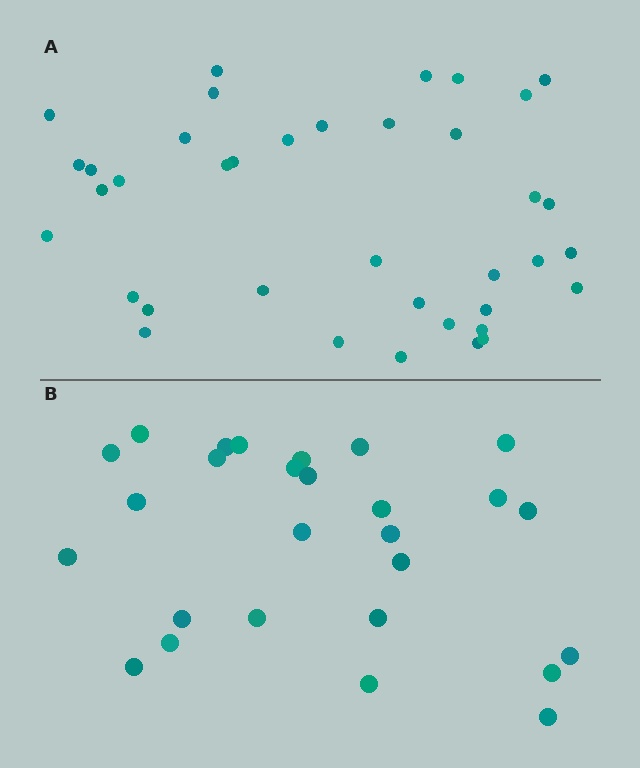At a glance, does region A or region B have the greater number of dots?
Region A (the top region) has more dots.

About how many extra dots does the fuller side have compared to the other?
Region A has roughly 12 or so more dots than region B.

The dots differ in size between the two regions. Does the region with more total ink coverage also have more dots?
No. Region B has more total ink coverage because its dots are larger, but region A actually contains more individual dots. Total area can be misleading — the number of items is what matters here.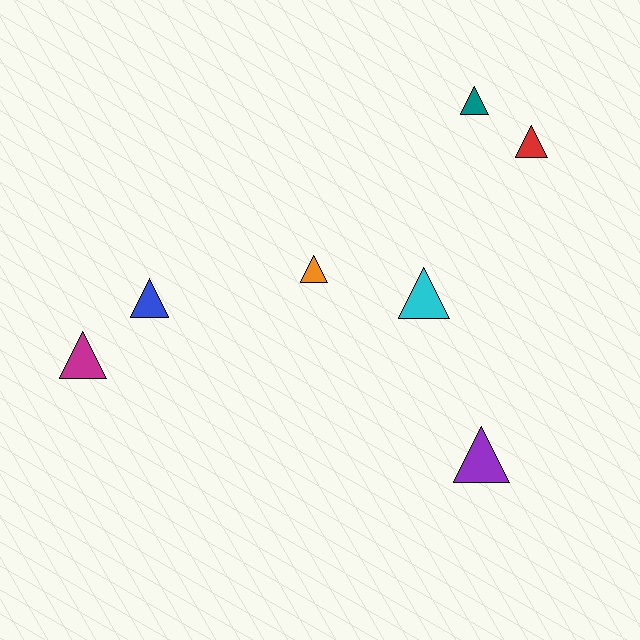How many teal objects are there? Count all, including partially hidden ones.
There is 1 teal object.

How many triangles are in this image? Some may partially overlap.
There are 7 triangles.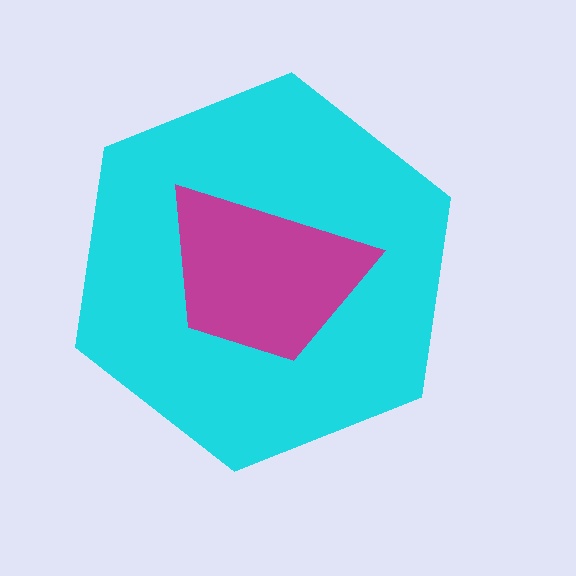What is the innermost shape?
The magenta trapezoid.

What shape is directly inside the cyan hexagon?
The magenta trapezoid.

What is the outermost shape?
The cyan hexagon.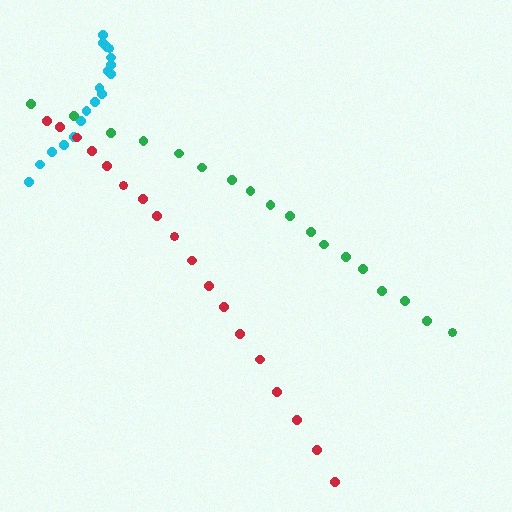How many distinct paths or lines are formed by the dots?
There are 3 distinct paths.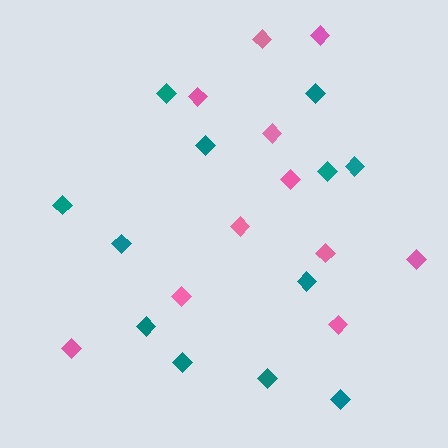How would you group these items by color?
There are 2 groups: one group of pink diamonds (11) and one group of teal diamonds (12).